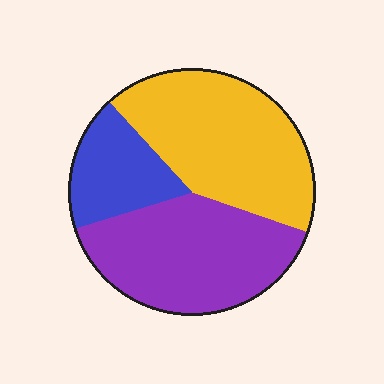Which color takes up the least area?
Blue, at roughly 20%.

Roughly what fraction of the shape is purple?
Purple covers 40% of the shape.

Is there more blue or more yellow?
Yellow.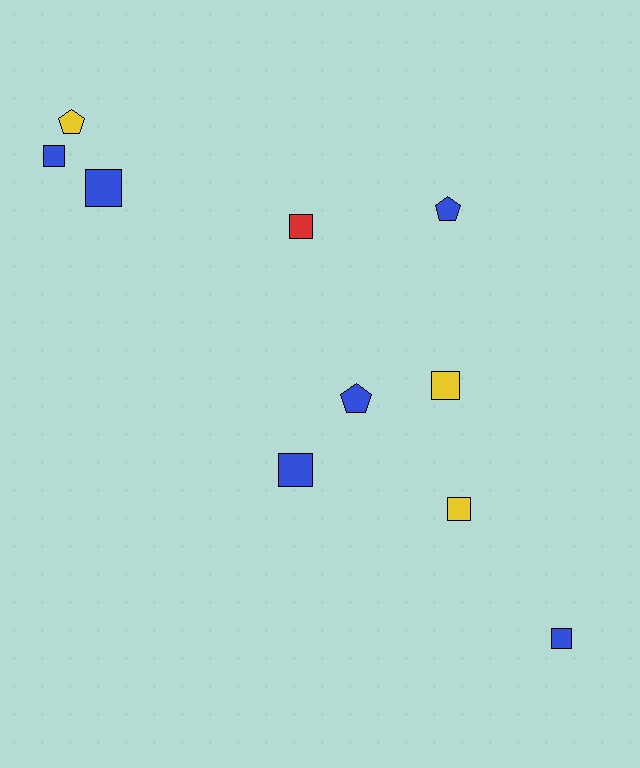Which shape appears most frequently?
Square, with 7 objects.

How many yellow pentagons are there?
There is 1 yellow pentagon.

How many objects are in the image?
There are 10 objects.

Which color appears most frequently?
Blue, with 6 objects.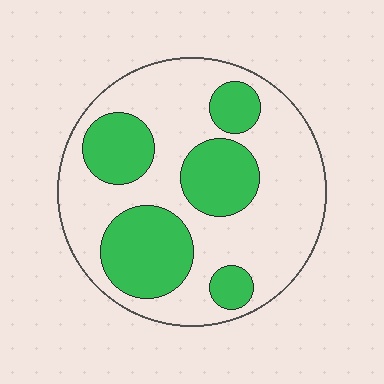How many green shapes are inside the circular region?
5.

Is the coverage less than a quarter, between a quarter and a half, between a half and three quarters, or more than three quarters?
Between a quarter and a half.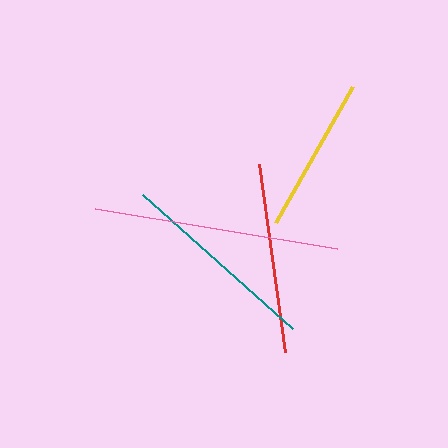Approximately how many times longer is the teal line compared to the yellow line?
The teal line is approximately 1.3 times the length of the yellow line.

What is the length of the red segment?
The red segment is approximately 190 pixels long.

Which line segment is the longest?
The pink line is the longest at approximately 246 pixels.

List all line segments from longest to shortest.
From longest to shortest: pink, teal, red, yellow.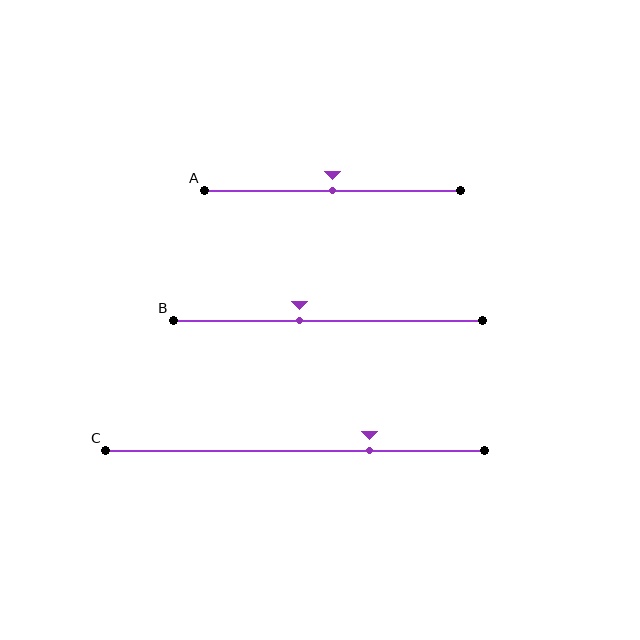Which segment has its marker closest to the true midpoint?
Segment A has its marker closest to the true midpoint.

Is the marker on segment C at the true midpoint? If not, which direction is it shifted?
No, the marker on segment C is shifted to the right by about 20% of the segment length.